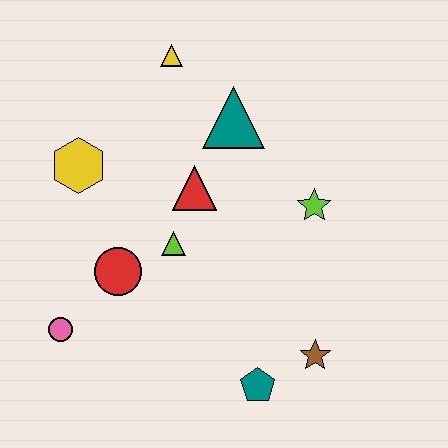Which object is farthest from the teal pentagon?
The yellow triangle is farthest from the teal pentagon.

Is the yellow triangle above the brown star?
Yes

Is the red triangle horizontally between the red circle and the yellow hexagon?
No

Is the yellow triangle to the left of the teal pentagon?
Yes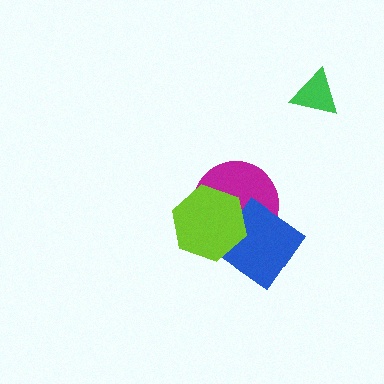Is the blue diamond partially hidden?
Yes, it is partially covered by another shape.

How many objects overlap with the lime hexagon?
2 objects overlap with the lime hexagon.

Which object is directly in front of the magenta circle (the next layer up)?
The blue diamond is directly in front of the magenta circle.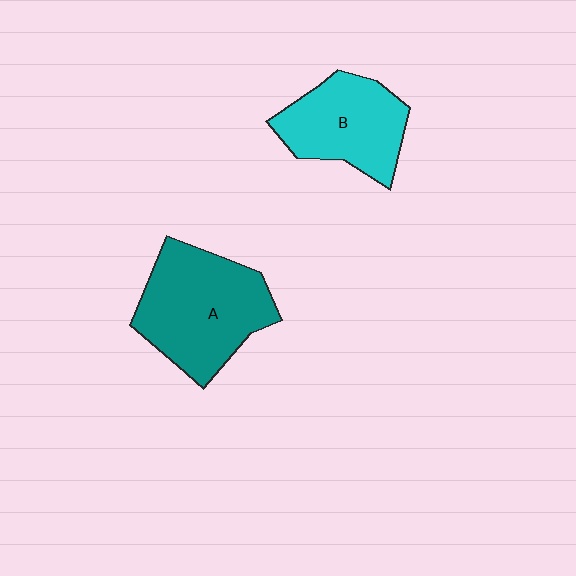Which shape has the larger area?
Shape A (teal).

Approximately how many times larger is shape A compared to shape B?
Approximately 1.3 times.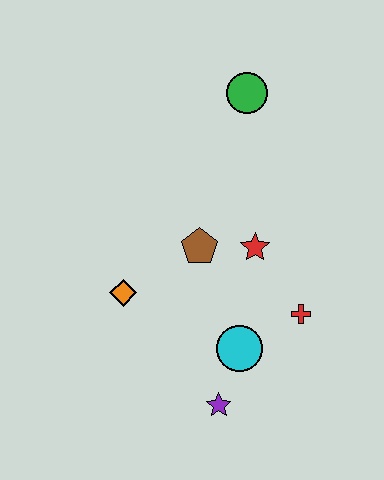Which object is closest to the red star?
The brown pentagon is closest to the red star.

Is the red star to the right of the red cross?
No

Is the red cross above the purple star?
Yes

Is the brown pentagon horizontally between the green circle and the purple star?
No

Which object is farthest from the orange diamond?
The green circle is farthest from the orange diamond.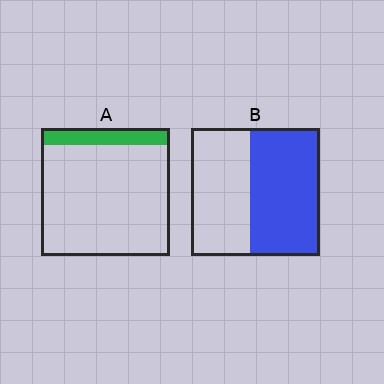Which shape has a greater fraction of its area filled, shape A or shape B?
Shape B.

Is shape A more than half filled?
No.